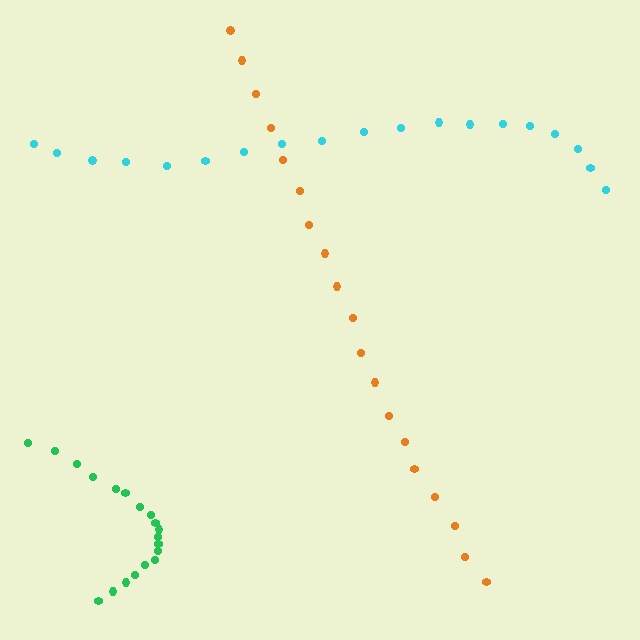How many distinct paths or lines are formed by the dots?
There are 3 distinct paths.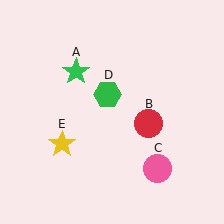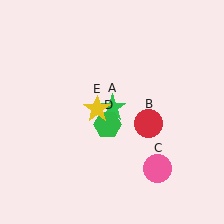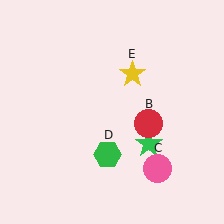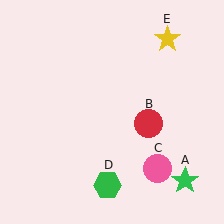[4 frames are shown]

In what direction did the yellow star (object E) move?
The yellow star (object E) moved up and to the right.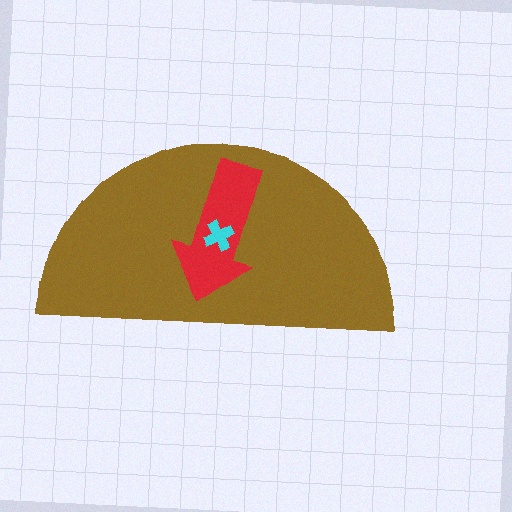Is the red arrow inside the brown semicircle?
Yes.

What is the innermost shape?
The cyan cross.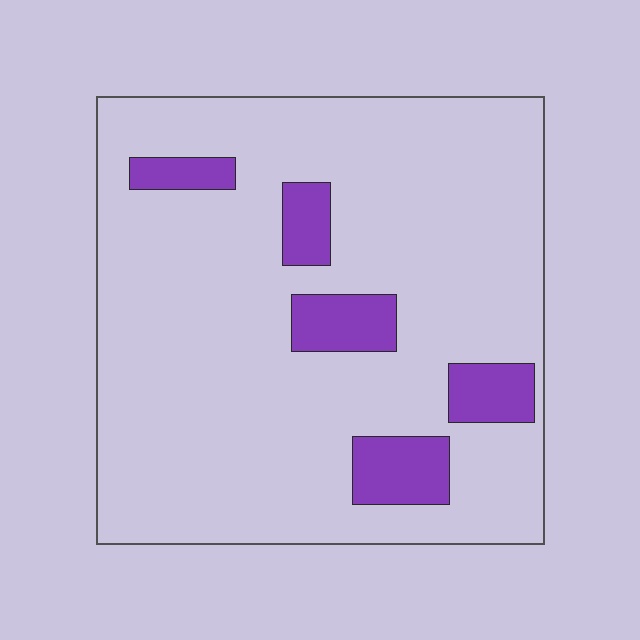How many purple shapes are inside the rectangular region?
5.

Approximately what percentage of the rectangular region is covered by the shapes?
Approximately 15%.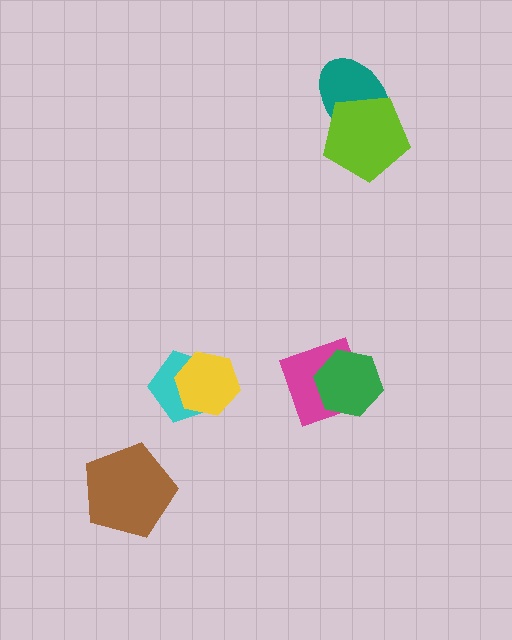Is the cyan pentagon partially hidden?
Yes, it is partially covered by another shape.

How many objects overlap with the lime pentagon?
1 object overlaps with the lime pentagon.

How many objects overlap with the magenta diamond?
1 object overlaps with the magenta diamond.